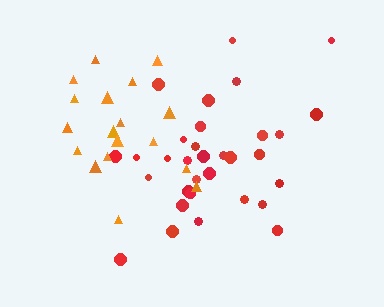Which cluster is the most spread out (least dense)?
Red.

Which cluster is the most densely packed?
Orange.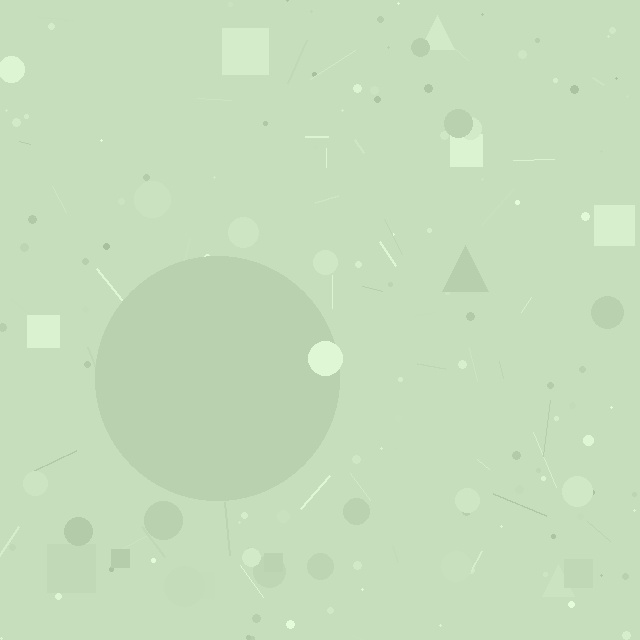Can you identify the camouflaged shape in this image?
The camouflaged shape is a circle.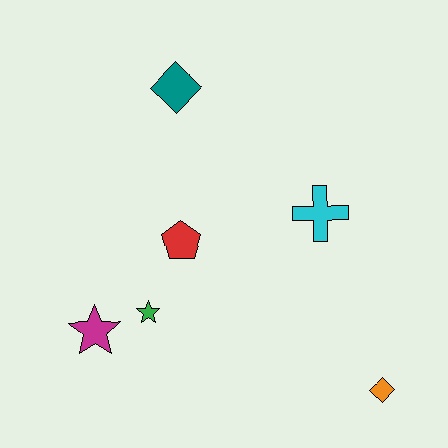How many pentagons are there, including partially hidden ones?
There is 1 pentagon.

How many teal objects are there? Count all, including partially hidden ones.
There is 1 teal object.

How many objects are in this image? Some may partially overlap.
There are 6 objects.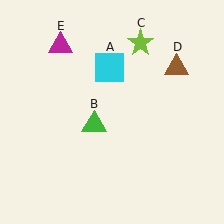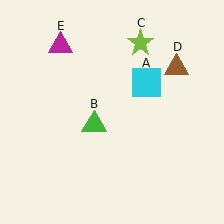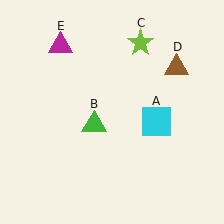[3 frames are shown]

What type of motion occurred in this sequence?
The cyan square (object A) rotated clockwise around the center of the scene.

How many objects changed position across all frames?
1 object changed position: cyan square (object A).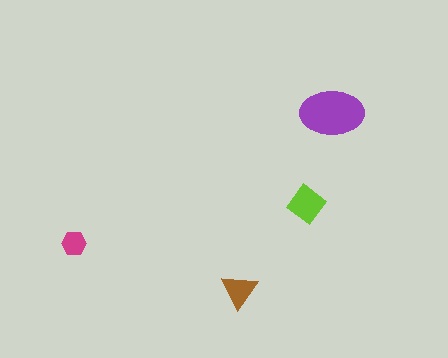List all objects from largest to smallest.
The purple ellipse, the lime diamond, the brown triangle, the magenta hexagon.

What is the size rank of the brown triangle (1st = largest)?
3rd.